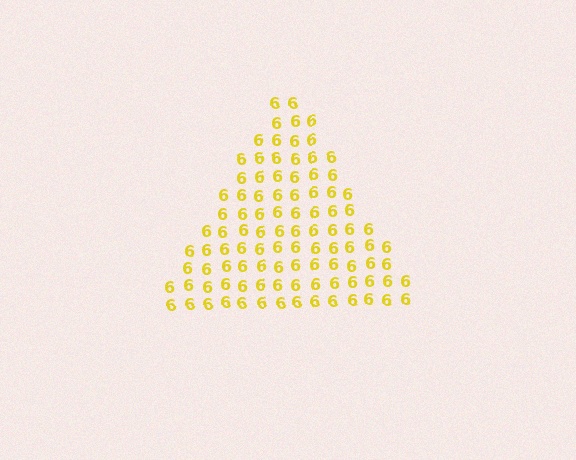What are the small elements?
The small elements are digit 6's.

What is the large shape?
The large shape is a triangle.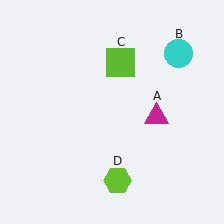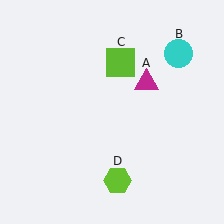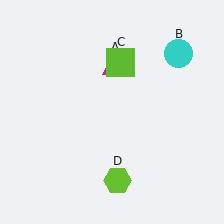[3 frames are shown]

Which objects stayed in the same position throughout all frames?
Cyan circle (object B) and lime square (object C) and lime hexagon (object D) remained stationary.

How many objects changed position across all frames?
1 object changed position: magenta triangle (object A).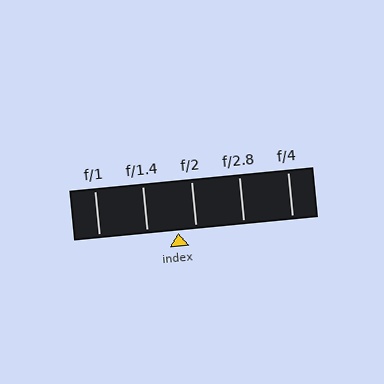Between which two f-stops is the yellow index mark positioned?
The index mark is between f/1.4 and f/2.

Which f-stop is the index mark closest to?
The index mark is closest to f/2.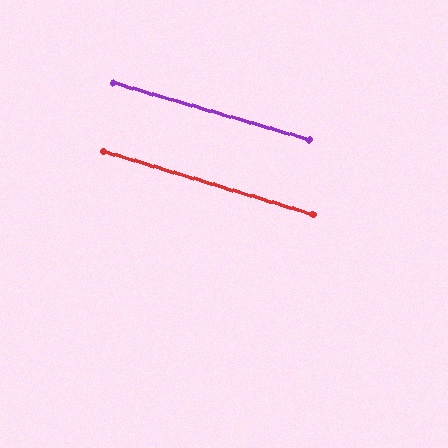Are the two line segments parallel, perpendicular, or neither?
Parallel — their directions differ by only 0.9°.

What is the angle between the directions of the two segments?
Approximately 1 degree.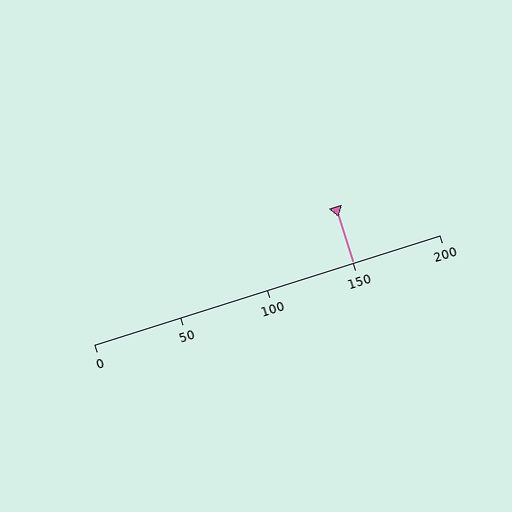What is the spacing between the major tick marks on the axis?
The major ticks are spaced 50 apart.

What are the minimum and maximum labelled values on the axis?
The axis runs from 0 to 200.